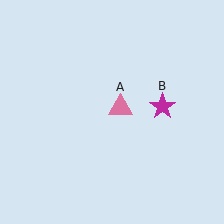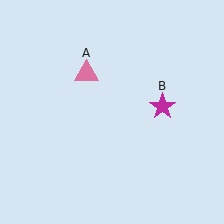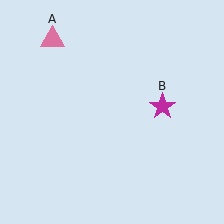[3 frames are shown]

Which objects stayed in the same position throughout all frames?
Magenta star (object B) remained stationary.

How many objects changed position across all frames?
1 object changed position: pink triangle (object A).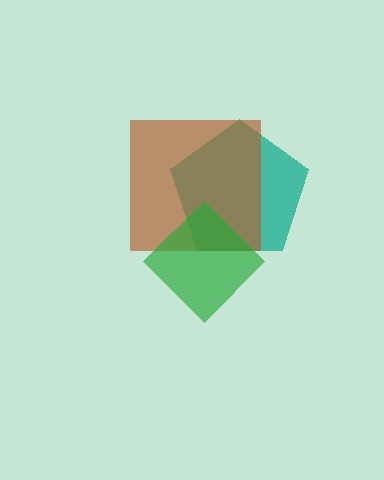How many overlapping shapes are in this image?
There are 3 overlapping shapes in the image.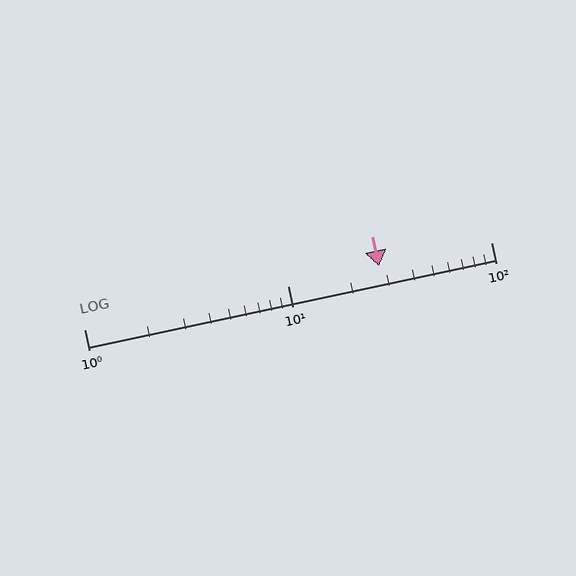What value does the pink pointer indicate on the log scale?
The pointer indicates approximately 28.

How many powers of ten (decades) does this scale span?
The scale spans 2 decades, from 1 to 100.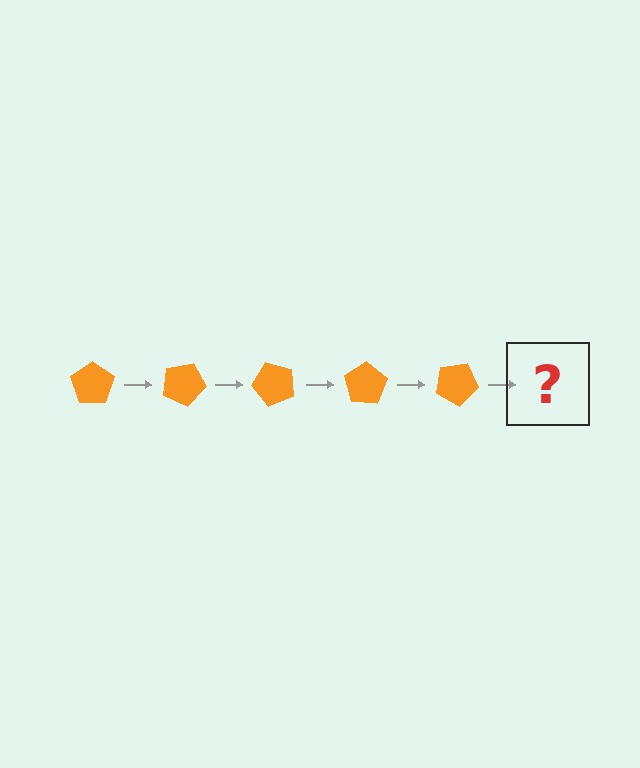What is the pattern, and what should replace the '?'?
The pattern is that the pentagon rotates 25 degrees each step. The '?' should be an orange pentagon rotated 125 degrees.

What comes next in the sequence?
The next element should be an orange pentagon rotated 125 degrees.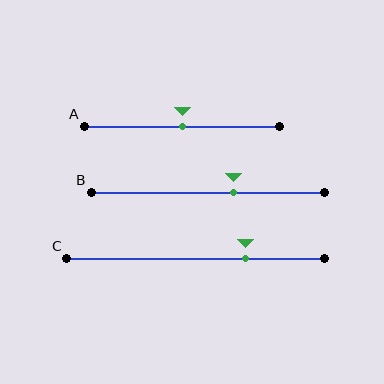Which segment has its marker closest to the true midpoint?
Segment A has its marker closest to the true midpoint.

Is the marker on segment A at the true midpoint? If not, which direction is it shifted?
Yes, the marker on segment A is at the true midpoint.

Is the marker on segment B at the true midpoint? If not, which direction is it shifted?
No, the marker on segment B is shifted to the right by about 11% of the segment length.